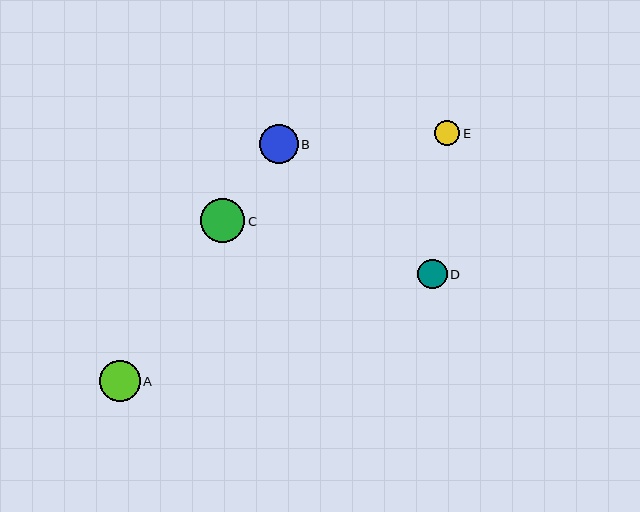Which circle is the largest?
Circle C is the largest with a size of approximately 44 pixels.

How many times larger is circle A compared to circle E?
Circle A is approximately 1.6 times the size of circle E.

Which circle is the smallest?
Circle E is the smallest with a size of approximately 25 pixels.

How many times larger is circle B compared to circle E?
Circle B is approximately 1.5 times the size of circle E.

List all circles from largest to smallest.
From largest to smallest: C, A, B, D, E.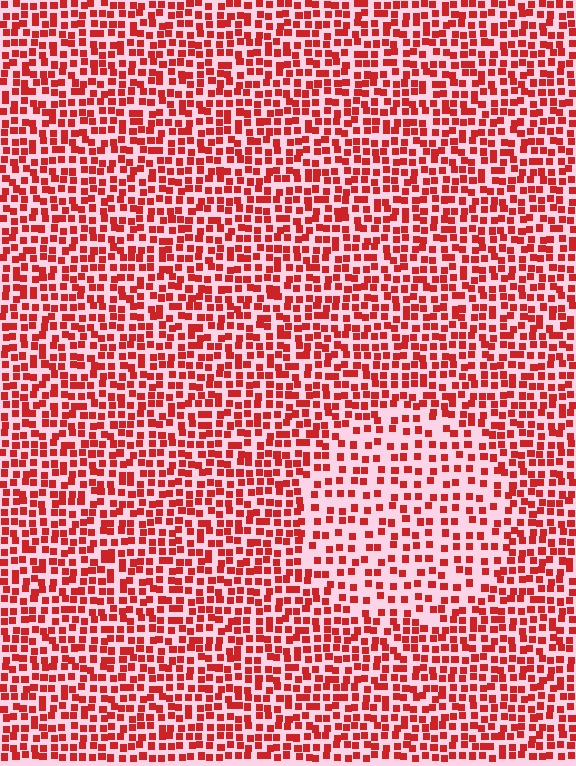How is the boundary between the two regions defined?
The boundary is defined by a change in element density (approximately 1.7x ratio). All elements are the same color, size, and shape.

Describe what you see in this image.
The image contains small red elements arranged at two different densities. A circle-shaped region is visible where the elements are less densely packed than the surrounding area.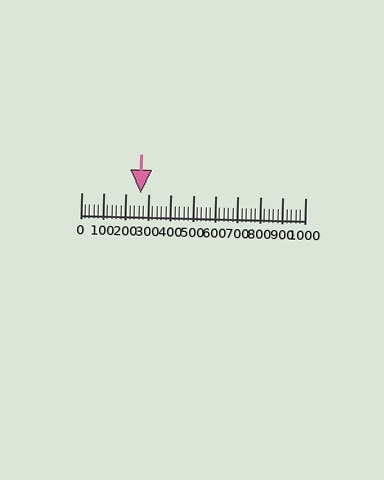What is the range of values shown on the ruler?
The ruler shows values from 0 to 1000.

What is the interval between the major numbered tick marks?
The major tick marks are spaced 100 units apart.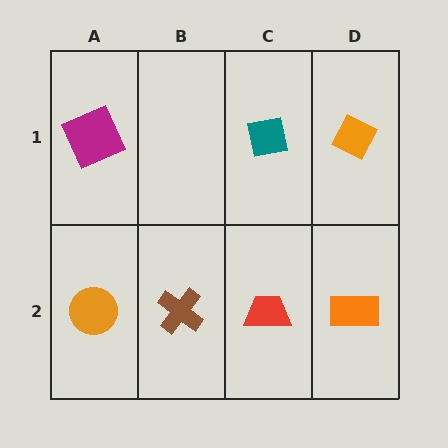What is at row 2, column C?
A red trapezoid.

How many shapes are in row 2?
4 shapes.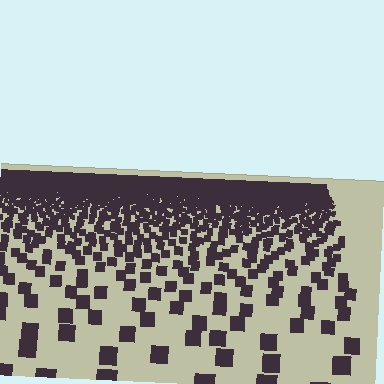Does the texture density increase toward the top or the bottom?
Density increases toward the top.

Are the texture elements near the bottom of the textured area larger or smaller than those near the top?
Larger. Near the bottom, elements are closer to the viewer and appear at a bigger on-screen size.